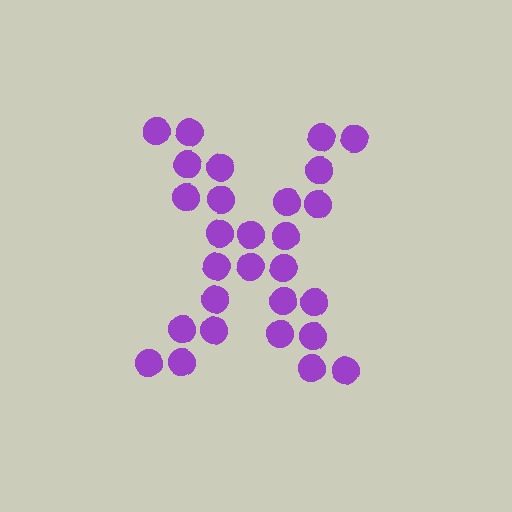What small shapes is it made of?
It is made of small circles.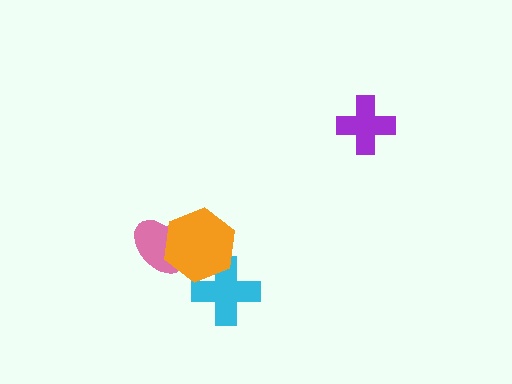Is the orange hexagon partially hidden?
No, no other shape covers it.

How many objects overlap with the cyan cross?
1 object overlaps with the cyan cross.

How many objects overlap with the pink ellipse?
1 object overlaps with the pink ellipse.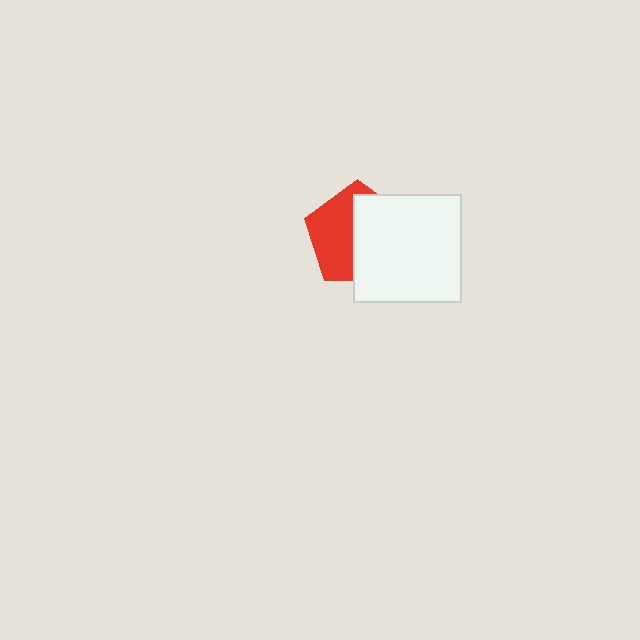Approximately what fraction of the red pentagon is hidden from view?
Roughly 53% of the red pentagon is hidden behind the white square.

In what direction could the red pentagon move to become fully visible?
The red pentagon could move left. That would shift it out from behind the white square entirely.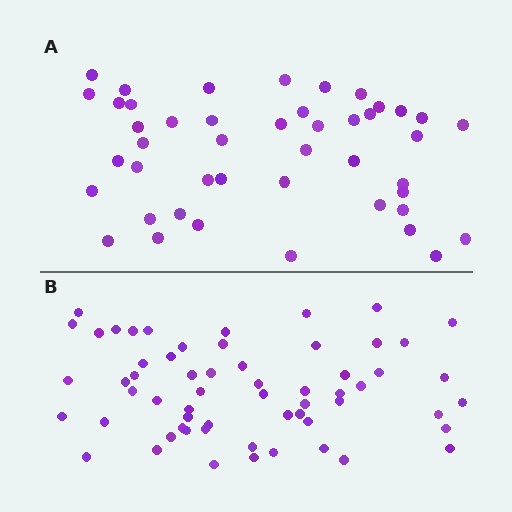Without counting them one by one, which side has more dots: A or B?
Region B (the bottom region) has more dots.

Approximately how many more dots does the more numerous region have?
Region B has approximately 15 more dots than region A.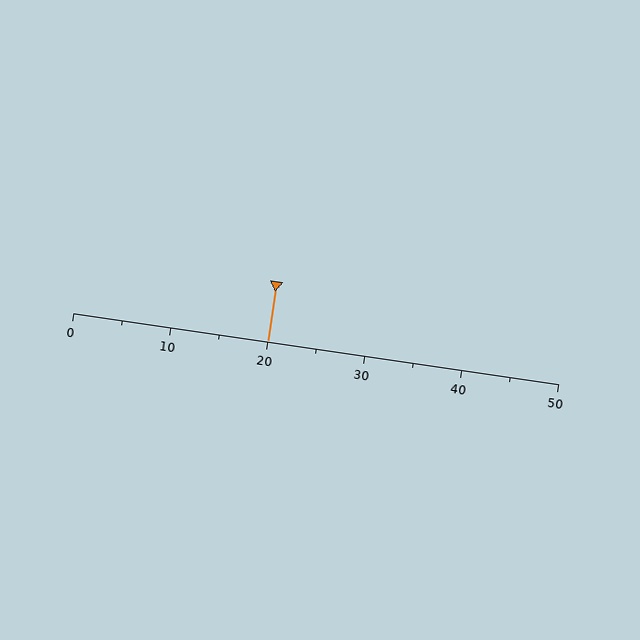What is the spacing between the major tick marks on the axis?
The major ticks are spaced 10 apart.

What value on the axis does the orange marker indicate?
The marker indicates approximately 20.